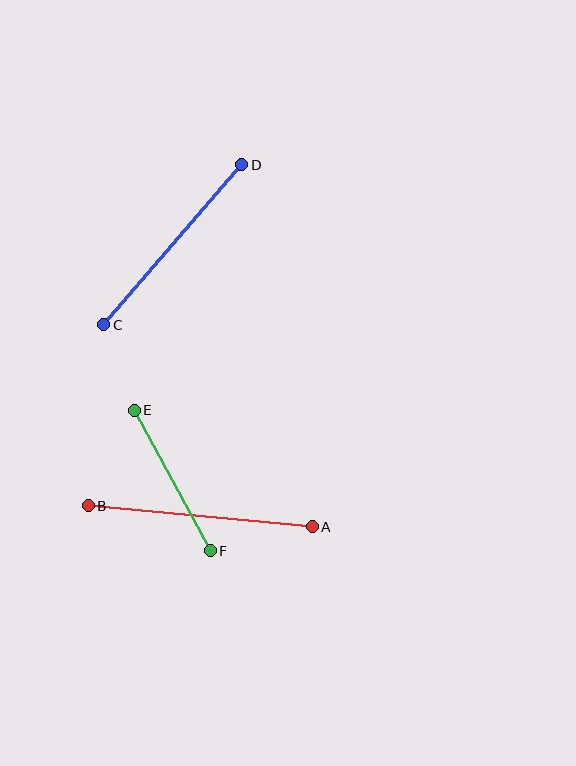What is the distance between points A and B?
The distance is approximately 225 pixels.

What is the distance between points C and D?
The distance is approximately 211 pixels.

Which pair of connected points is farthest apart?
Points A and B are farthest apart.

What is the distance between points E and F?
The distance is approximately 160 pixels.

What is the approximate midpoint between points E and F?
The midpoint is at approximately (172, 481) pixels.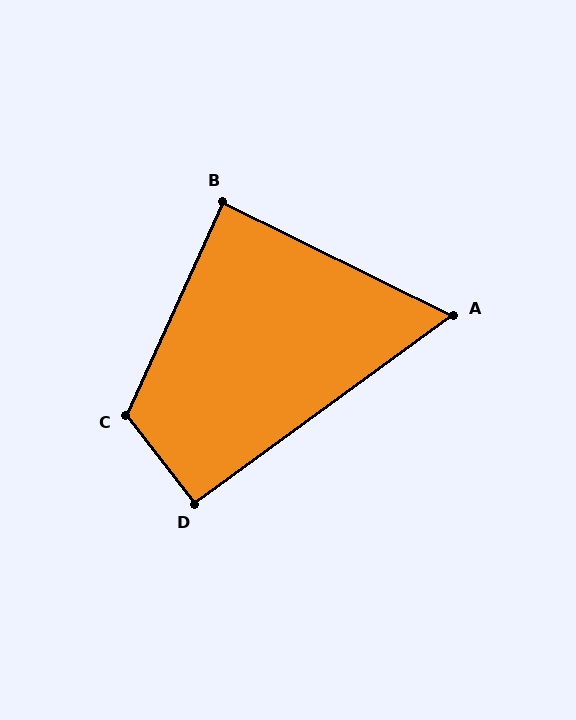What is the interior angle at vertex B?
Approximately 88 degrees (approximately right).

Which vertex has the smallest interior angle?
A, at approximately 62 degrees.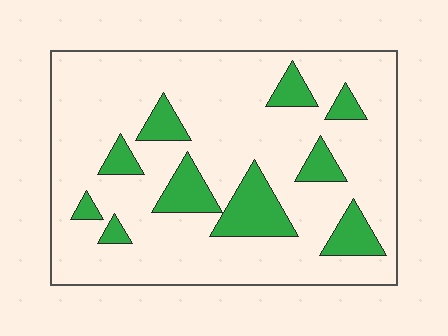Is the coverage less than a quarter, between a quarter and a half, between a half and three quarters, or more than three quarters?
Less than a quarter.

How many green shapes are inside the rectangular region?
10.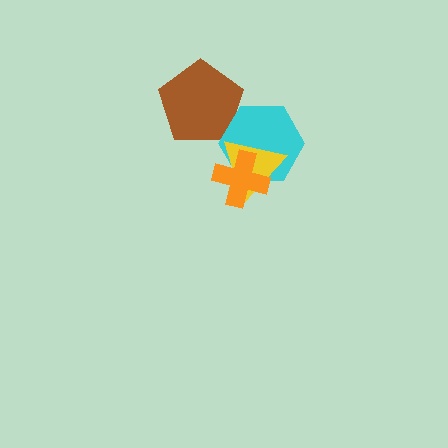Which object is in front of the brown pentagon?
The cyan hexagon is in front of the brown pentagon.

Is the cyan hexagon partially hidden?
Yes, it is partially covered by another shape.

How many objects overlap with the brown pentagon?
1 object overlaps with the brown pentagon.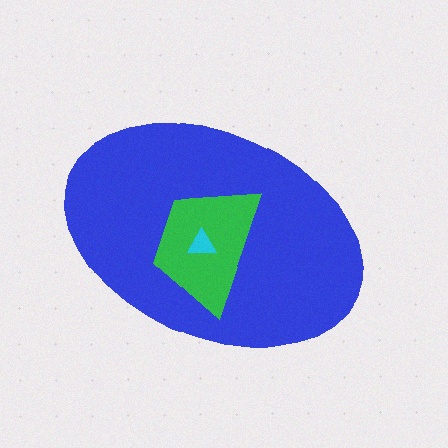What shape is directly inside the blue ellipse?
The green trapezoid.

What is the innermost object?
The cyan triangle.